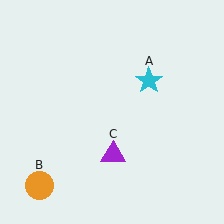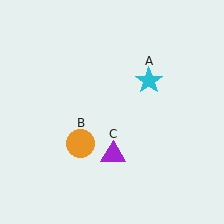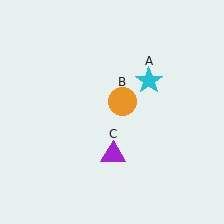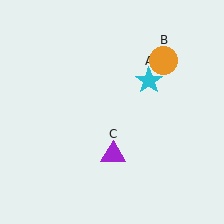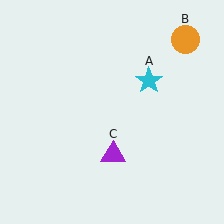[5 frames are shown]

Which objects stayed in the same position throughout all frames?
Cyan star (object A) and purple triangle (object C) remained stationary.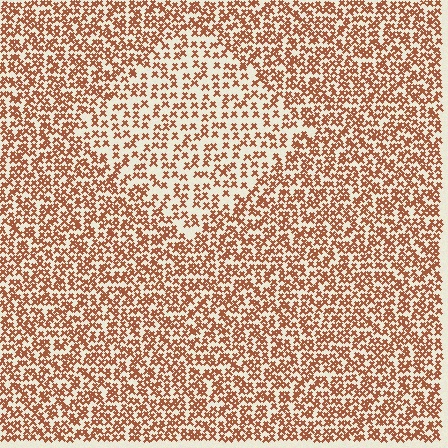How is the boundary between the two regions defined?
The boundary is defined by a change in element density (approximately 1.8x ratio). All elements are the same color, size, and shape.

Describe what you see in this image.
The image contains small brown elements arranged at two different densities. A diamond-shaped region is visible where the elements are less densely packed than the surrounding area.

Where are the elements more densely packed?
The elements are more densely packed outside the diamond boundary.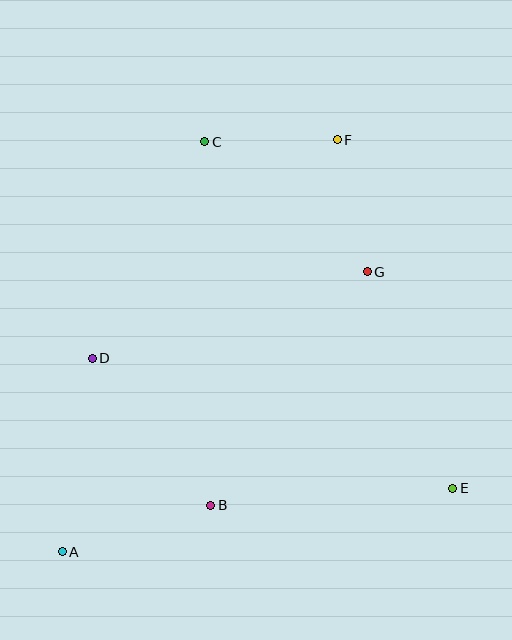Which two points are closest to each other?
Points C and F are closest to each other.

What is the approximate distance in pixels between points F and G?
The distance between F and G is approximately 135 pixels.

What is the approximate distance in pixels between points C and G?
The distance between C and G is approximately 208 pixels.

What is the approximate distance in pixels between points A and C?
The distance between A and C is approximately 434 pixels.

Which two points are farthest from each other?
Points A and F are farthest from each other.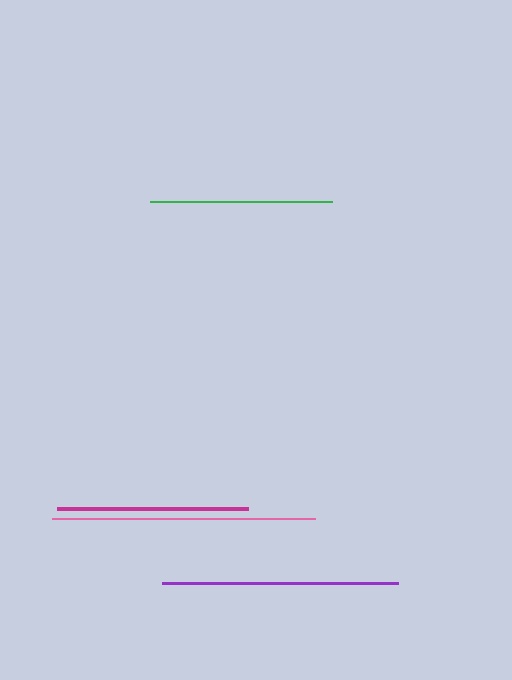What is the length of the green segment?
The green segment is approximately 183 pixels long.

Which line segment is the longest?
The pink line is the longest at approximately 264 pixels.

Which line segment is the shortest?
The green line is the shortest at approximately 183 pixels.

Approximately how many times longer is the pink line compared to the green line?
The pink line is approximately 1.4 times the length of the green line.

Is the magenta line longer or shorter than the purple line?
The purple line is longer than the magenta line.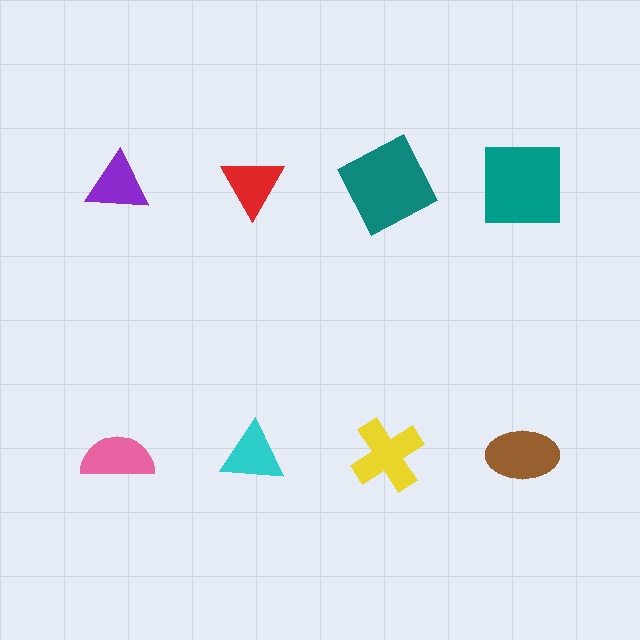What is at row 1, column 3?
A teal square.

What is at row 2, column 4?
A brown ellipse.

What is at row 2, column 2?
A cyan triangle.